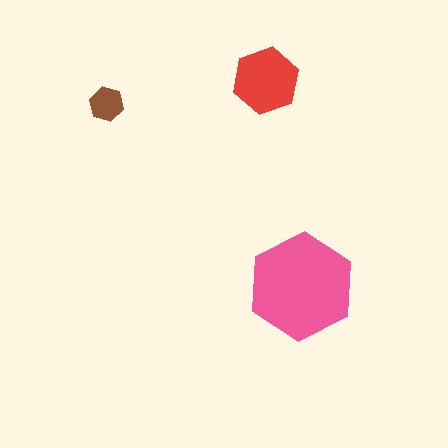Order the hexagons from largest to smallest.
the pink one, the red one, the brown one.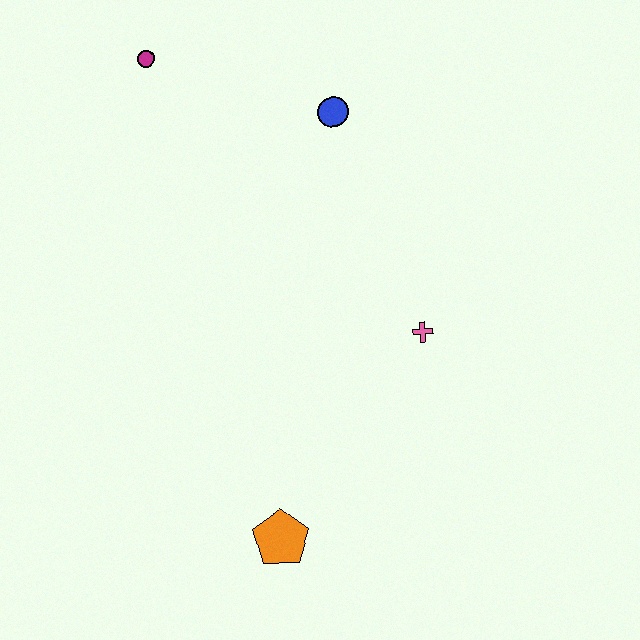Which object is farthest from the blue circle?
The orange pentagon is farthest from the blue circle.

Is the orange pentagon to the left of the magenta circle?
No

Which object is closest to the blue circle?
The magenta circle is closest to the blue circle.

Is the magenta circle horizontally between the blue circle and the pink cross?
No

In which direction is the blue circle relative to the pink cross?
The blue circle is above the pink cross.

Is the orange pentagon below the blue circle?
Yes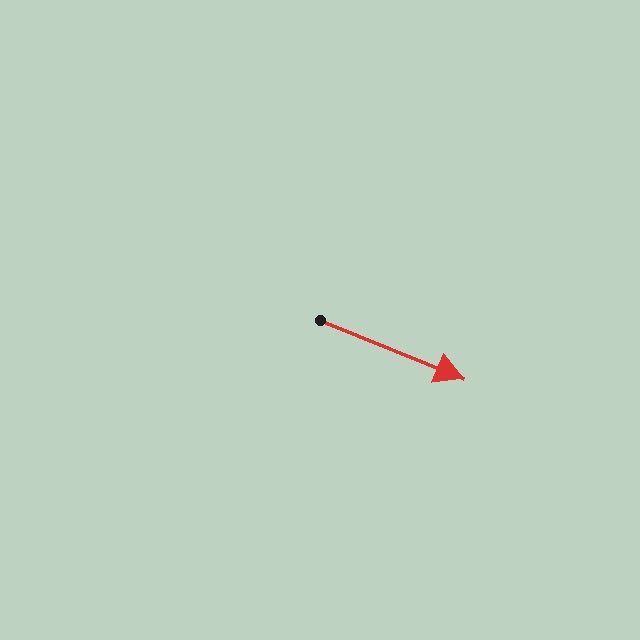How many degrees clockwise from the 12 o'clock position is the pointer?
Approximately 112 degrees.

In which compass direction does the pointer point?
East.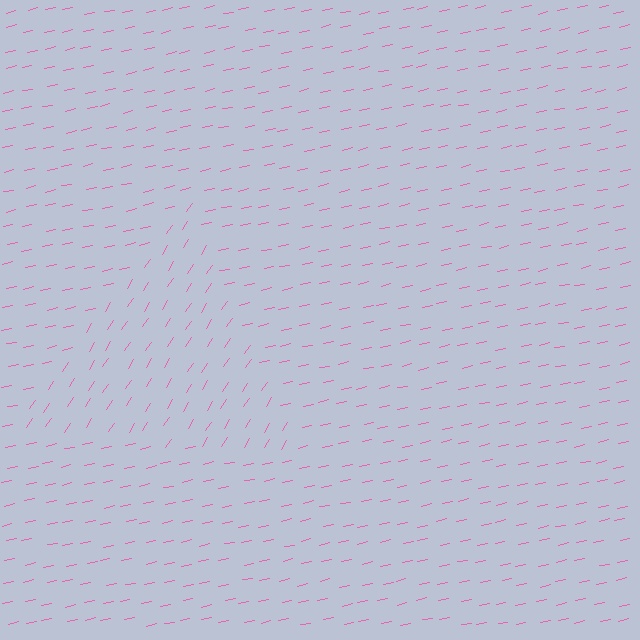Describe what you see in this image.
The image is filled with small pink line segments. A triangle region in the image has lines oriented differently from the surrounding lines, creating a visible texture boundary.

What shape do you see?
I see a triangle.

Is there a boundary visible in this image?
Yes, there is a texture boundary formed by a change in line orientation.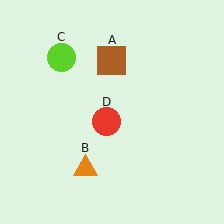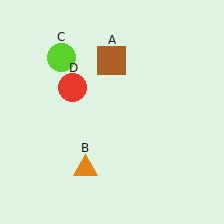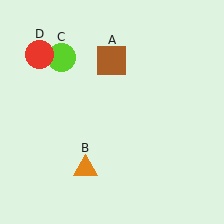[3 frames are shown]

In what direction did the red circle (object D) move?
The red circle (object D) moved up and to the left.